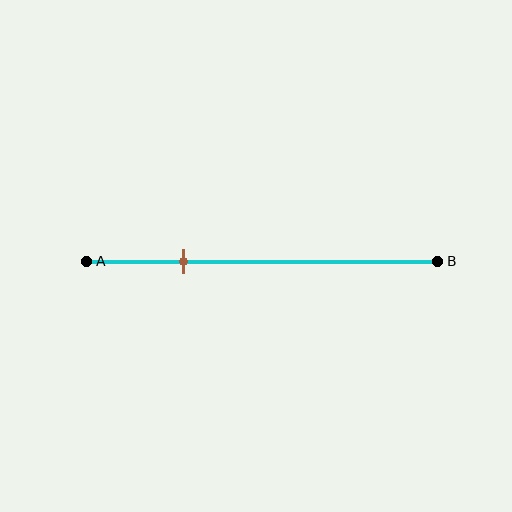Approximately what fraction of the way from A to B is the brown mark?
The brown mark is approximately 30% of the way from A to B.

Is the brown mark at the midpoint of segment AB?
No, the mark is at about 30% from A, not at the 50% midpoint.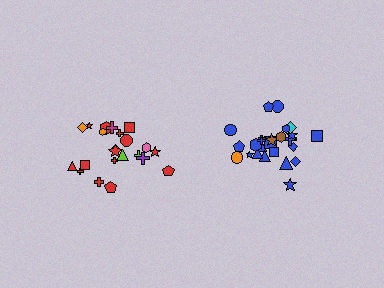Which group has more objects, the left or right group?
The right group.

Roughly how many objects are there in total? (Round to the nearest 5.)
Roughly 45 objects in total.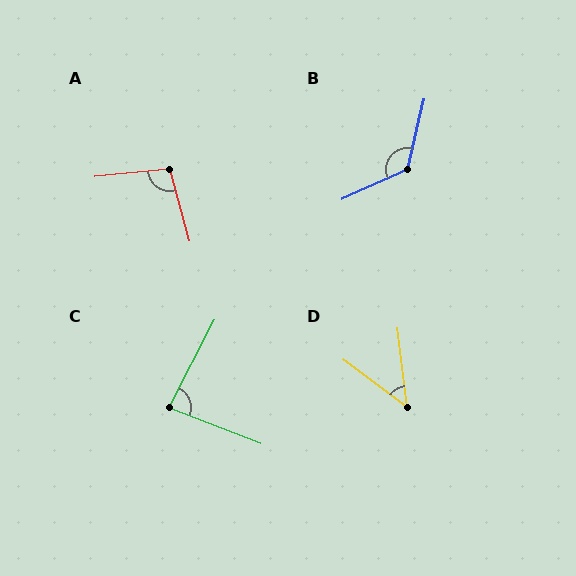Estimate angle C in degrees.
Approximately 84 degrees.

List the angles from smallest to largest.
D (46°), C (84°), A (99°), B (127°).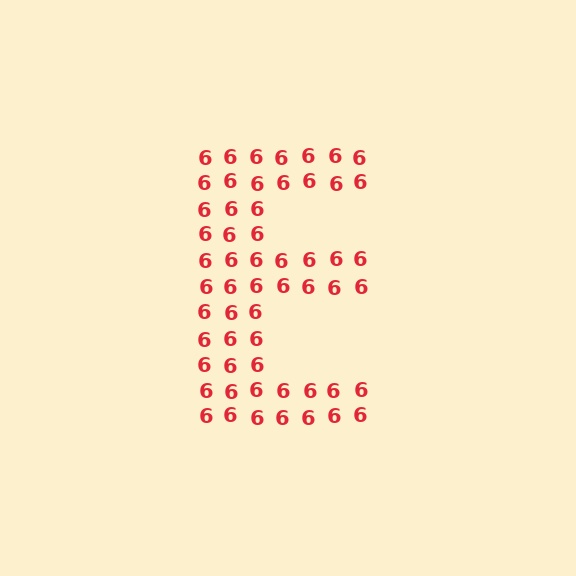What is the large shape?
The large shape is the letter E.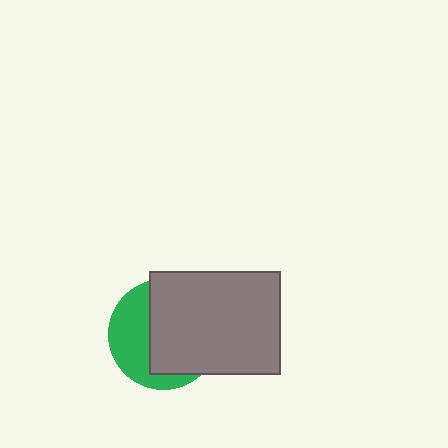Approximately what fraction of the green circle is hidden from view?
Roughly 60% of the green circle is hidden behind the gray rectangle.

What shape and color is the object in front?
The object in front is a gray rectangle.